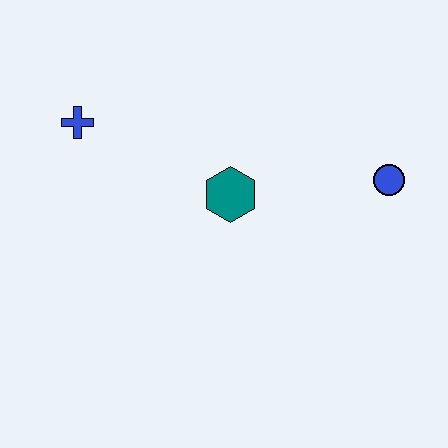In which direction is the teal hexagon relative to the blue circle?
The teal hexagon is to the left of the blue circle.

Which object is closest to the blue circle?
The teal hexagon is closest to the blue circle.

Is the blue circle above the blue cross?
No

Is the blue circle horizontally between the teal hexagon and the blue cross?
No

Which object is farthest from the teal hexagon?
The blue cross is farthest from the teal hexagon.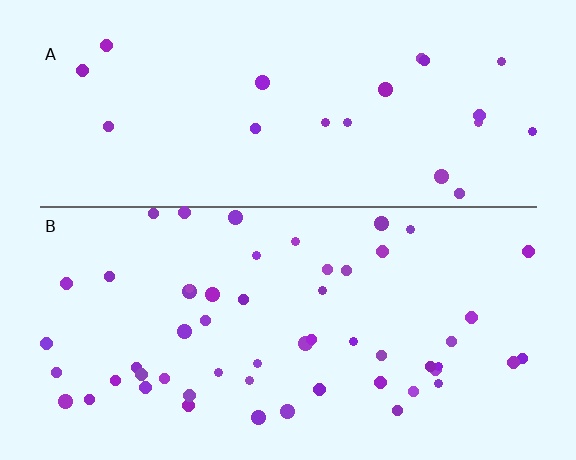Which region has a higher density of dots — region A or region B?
B (the bottom).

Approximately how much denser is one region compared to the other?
Approximately 2.5× — region B over region A.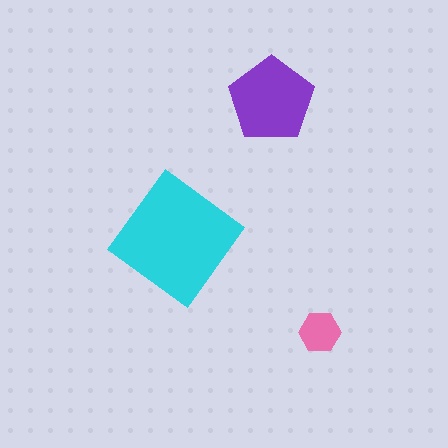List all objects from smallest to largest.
The pink hexagon, the purple pentagon, the cyan diamond.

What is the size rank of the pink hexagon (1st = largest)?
3rd.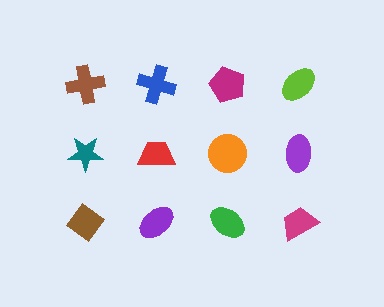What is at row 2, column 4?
A purple ellipse.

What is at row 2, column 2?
A red trapezoid.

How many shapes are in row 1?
4 shapes.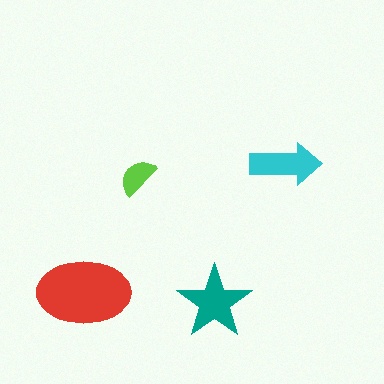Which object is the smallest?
The lime semicircle.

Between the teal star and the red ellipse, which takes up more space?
The red ellipse.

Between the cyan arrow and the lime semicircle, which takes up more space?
The cyan arrow.